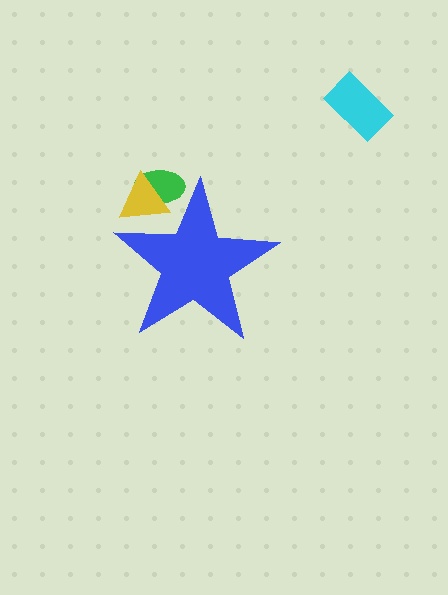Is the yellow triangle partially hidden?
Yes, the yellow triangle is partially hidden behind the blue star.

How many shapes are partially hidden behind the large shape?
2 shapes are partially hidden.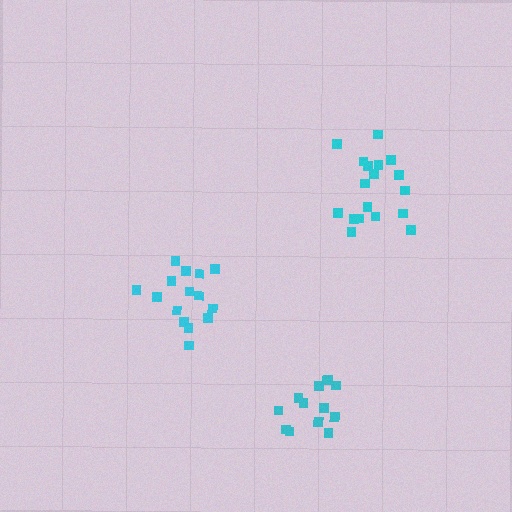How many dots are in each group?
Group 1: 15 dots, Group 2: 18 dots, Group 3: 13 dots (46 total).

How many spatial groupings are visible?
There are 3 spatial groupings.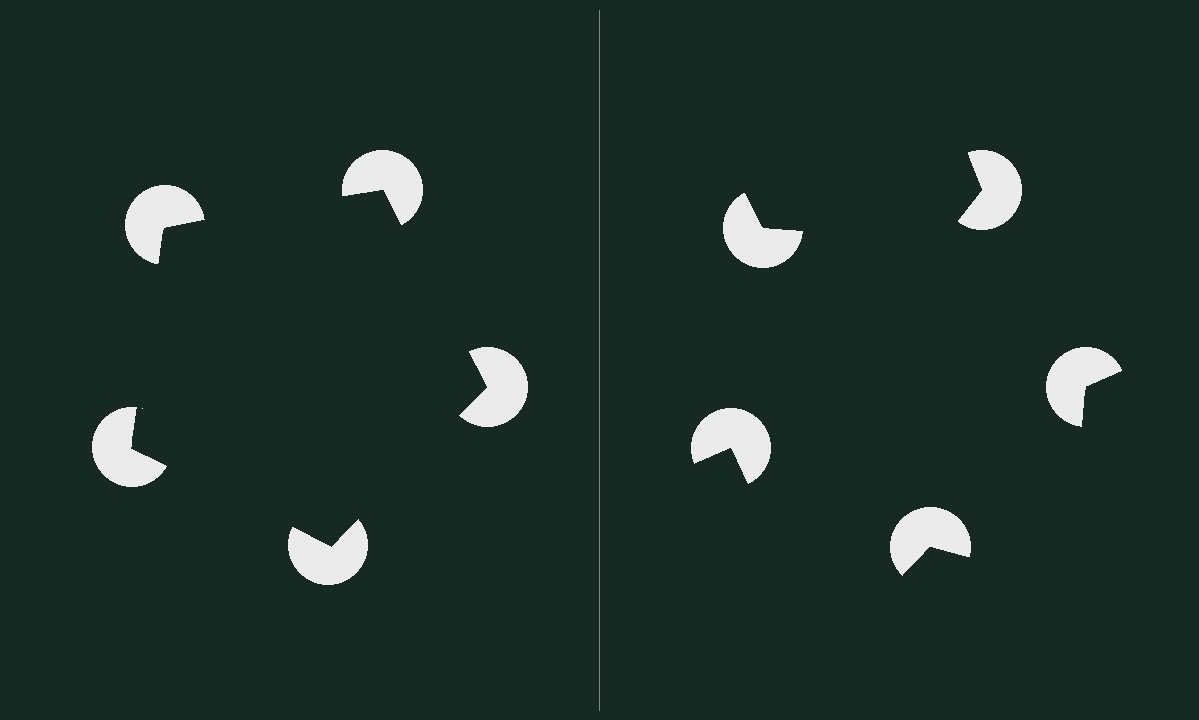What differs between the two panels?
The pac-man discs are positioned identically on both sides; only the wedge orientations differ. On the left they align to a pentagon; on the right they are misaligned.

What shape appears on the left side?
An illusory pentagon.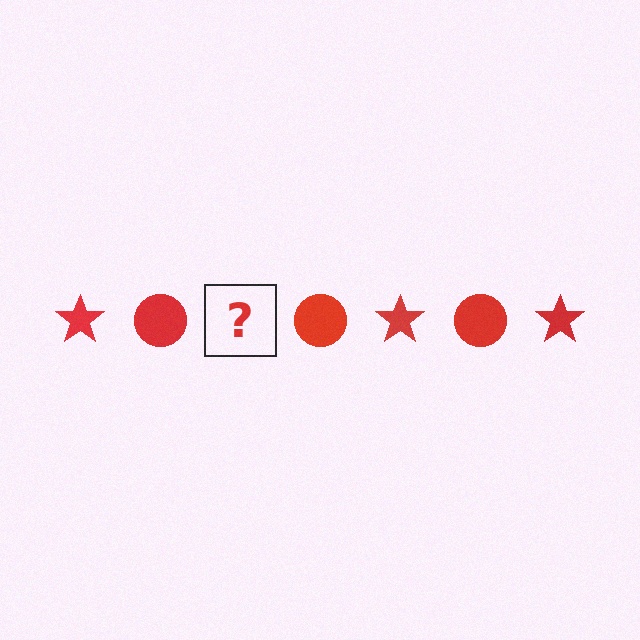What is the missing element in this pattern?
The missing element is a red star.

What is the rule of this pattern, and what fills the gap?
The rule is that the pattern cycles through star, circle shapes in red. The gap should be filled with a red star.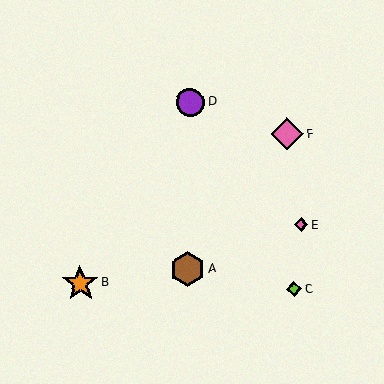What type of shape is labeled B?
Shape B is an orange star.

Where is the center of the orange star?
The center of the orange star is at (80, 283).